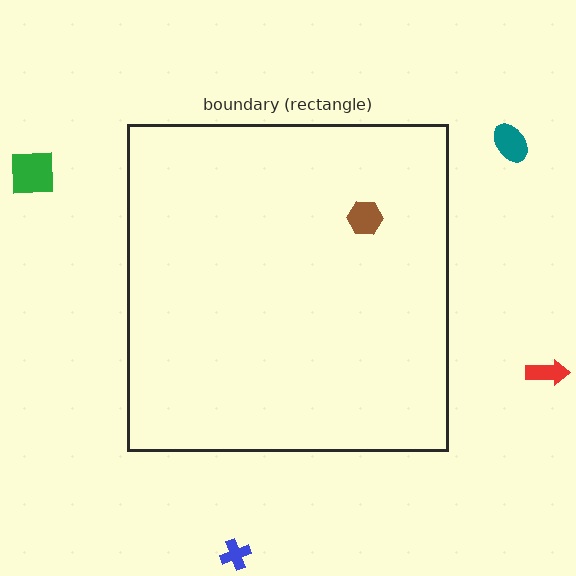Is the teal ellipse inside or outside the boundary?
Outside.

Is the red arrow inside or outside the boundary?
Outside.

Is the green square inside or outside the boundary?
Outside.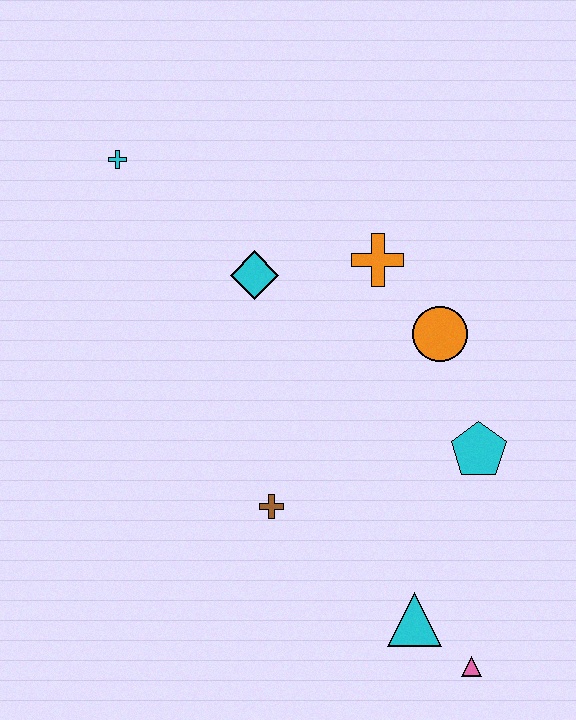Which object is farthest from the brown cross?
The cyan cross is farthest from the brown cross.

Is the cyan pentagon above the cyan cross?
No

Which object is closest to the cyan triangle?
The pink triangle is closest to the cyan triangle.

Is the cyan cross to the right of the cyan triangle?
No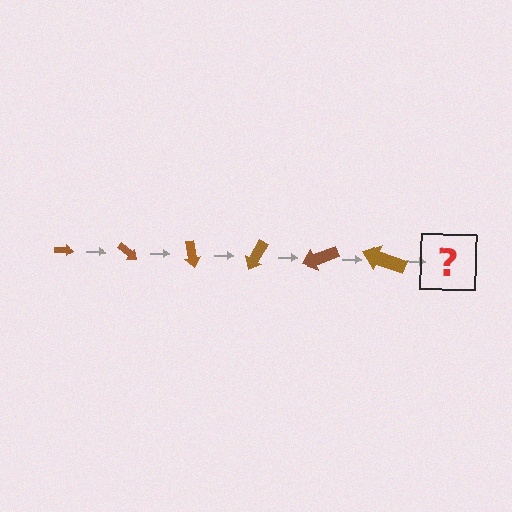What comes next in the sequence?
The next element should be an arrow, larger than the previous one and rotated 240 degrees from the start.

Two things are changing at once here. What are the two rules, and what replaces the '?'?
The two rules are that the arrow grows larger each step and it rotates 40 degrees each step. The '?' should be an arrow, larger than the previous one and rotated 240 degrees from the start.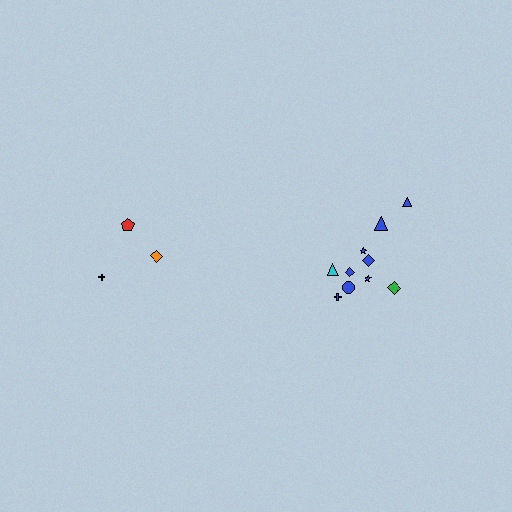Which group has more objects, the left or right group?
The right group.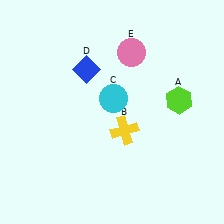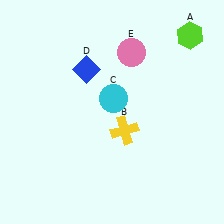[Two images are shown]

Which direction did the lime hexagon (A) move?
The lime hexagon (A) moved up.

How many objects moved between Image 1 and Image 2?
1 object moved between the two images.